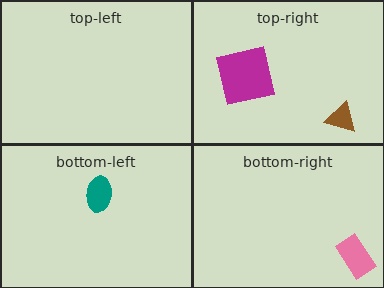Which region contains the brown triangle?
The top-right region.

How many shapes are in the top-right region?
2.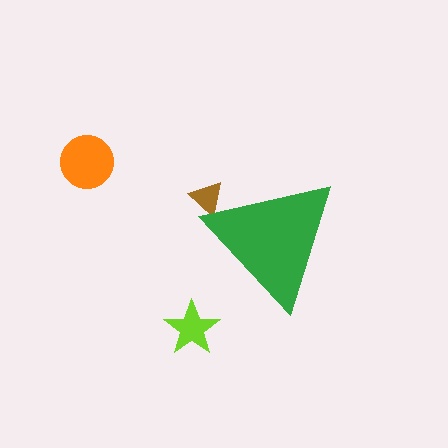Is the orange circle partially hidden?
No, the orange circle is fully visible.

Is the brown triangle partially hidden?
Yes, the brown triangle is partially hidden behind the green triangle.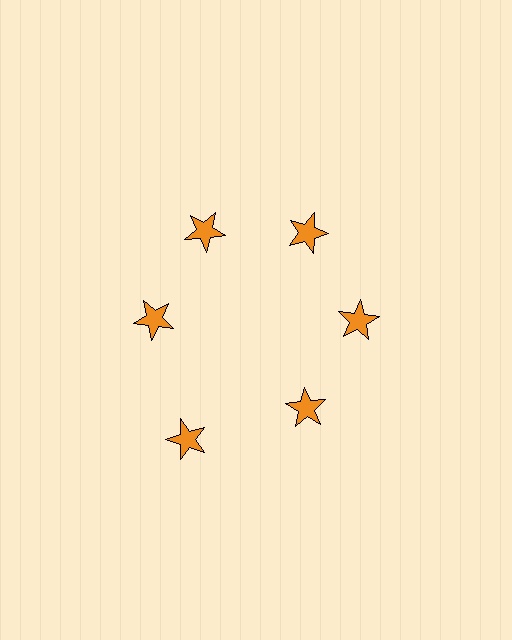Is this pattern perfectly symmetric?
No. The 6 orange stars are arranged in a ring, but one element near the 7 o'clock position is pushed outward from the center, breaking the 6-fold rotational symmetry.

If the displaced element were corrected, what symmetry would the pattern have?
It would have 6-fold rotational symmetry — the pattern would map onto itself every 60 degrees.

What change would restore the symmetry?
The symmetry would be restored by moving it inward, back onto the ring so that all 6 stars sit at equal angles and equal distance from the center.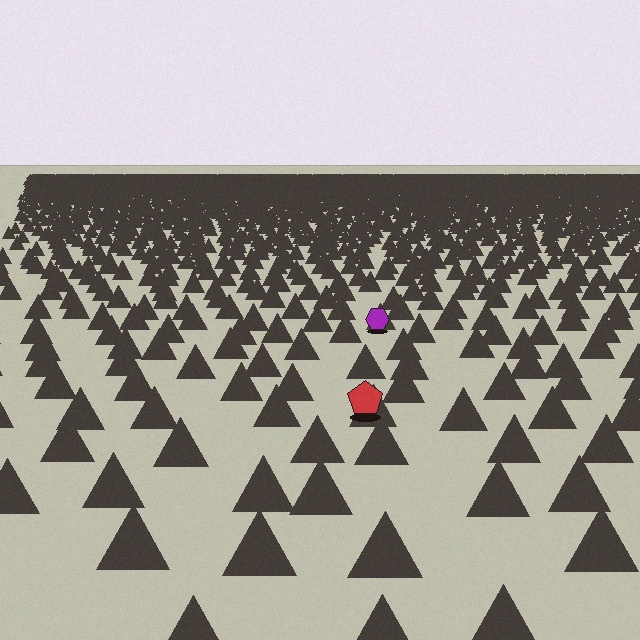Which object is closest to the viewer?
The red pentagon is closest. The texture marks near it are larger and more spread out.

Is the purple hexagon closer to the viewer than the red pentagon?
No. The red pentagon is closer — you can tell from the texture gradient: the ground texture is coarser near it.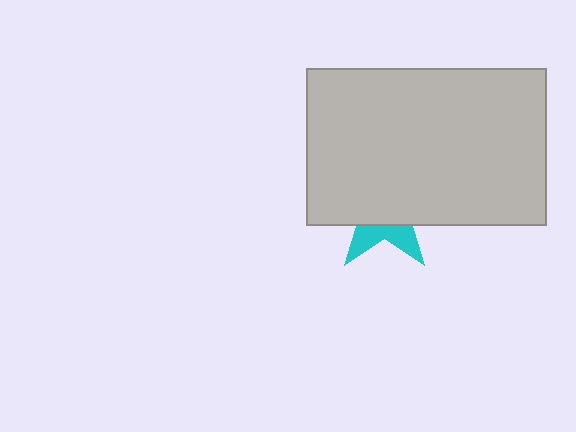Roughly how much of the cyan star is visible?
A small part of it is visible (roughly 30%).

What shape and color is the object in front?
The object in front is a light gray rectangle.